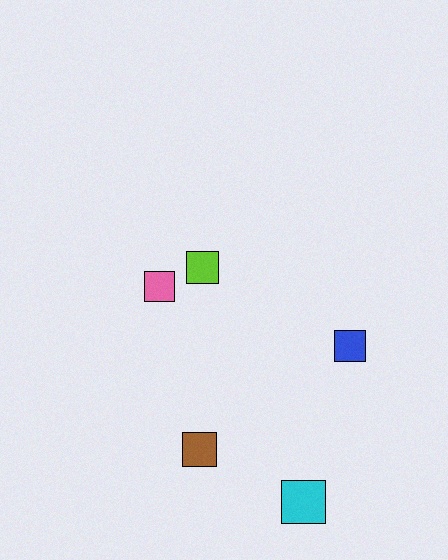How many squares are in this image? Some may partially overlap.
There are 5 squares.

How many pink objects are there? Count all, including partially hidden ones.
There is 1 pink object.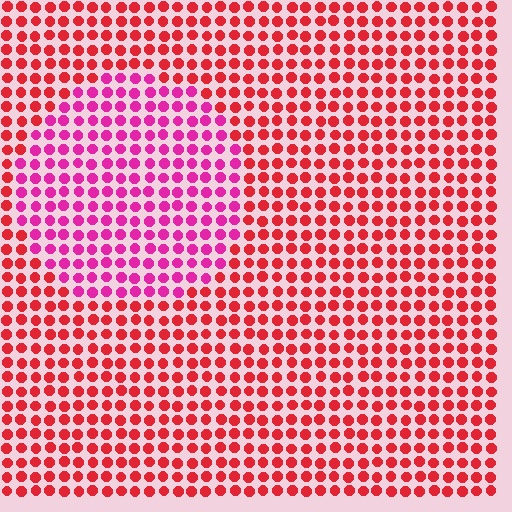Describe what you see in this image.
The image is filled with small red elements in a uniform arrangement. A circle-shaped region is visible where the elements are tinted to a slightly different hue, forming a subtle color boundary.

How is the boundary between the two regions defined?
The boundary is defined purely by a slight shift in hue (about 37 degrees). Spacing, size, and orientation are identical on both sides.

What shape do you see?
I see a circle.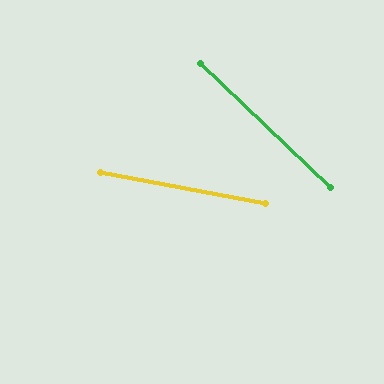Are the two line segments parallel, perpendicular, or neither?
Neither parallel nor perpendicular — they differ by about 33°.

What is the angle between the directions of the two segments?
Approximately 33 degrees.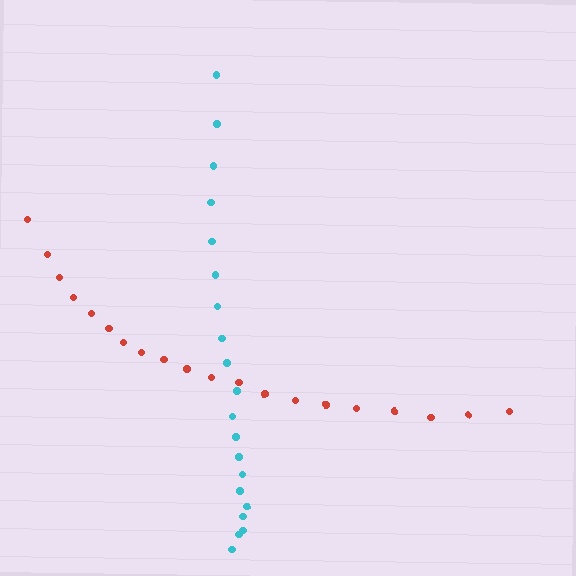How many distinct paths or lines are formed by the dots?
There are 2 distinct paths.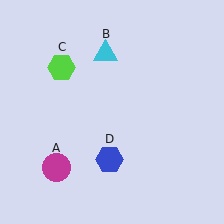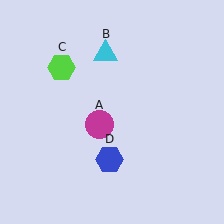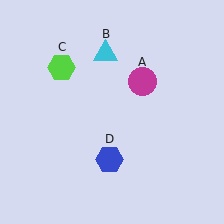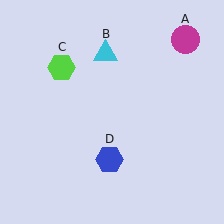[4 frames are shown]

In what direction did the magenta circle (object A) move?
The magenta circle (object A) moved up and to the right.